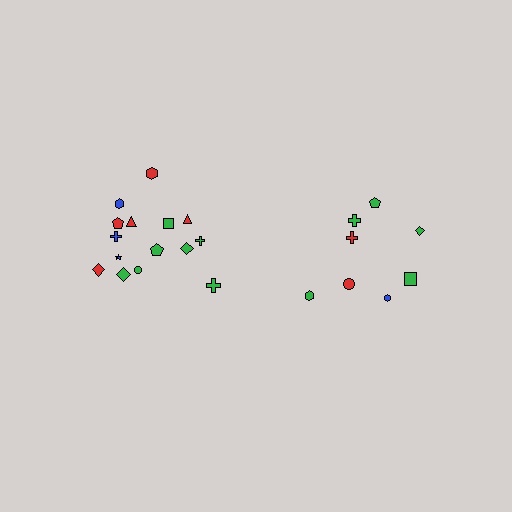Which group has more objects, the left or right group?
The left group.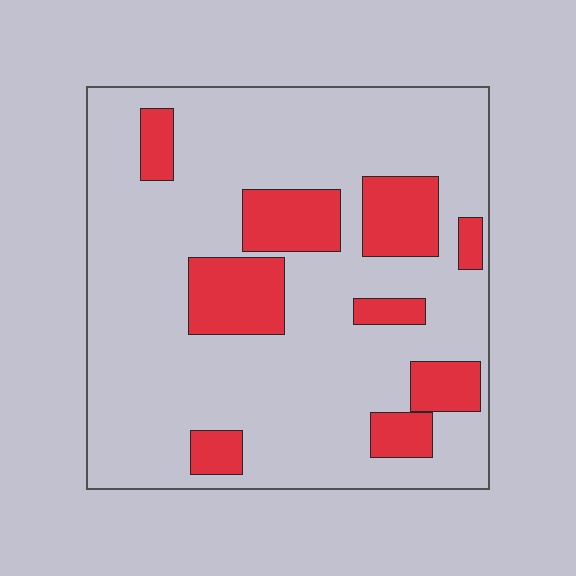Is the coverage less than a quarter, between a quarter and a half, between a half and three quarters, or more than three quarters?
Less than a quarter.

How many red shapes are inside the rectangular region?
9.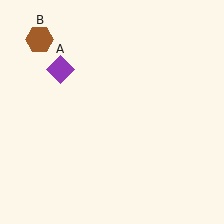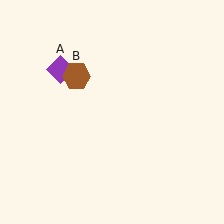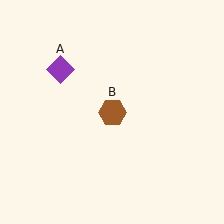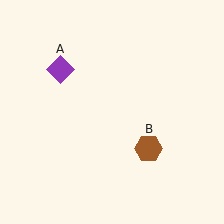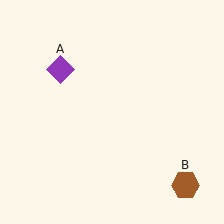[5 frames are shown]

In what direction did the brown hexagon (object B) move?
The brown hexagon (object B) moved down and to the right.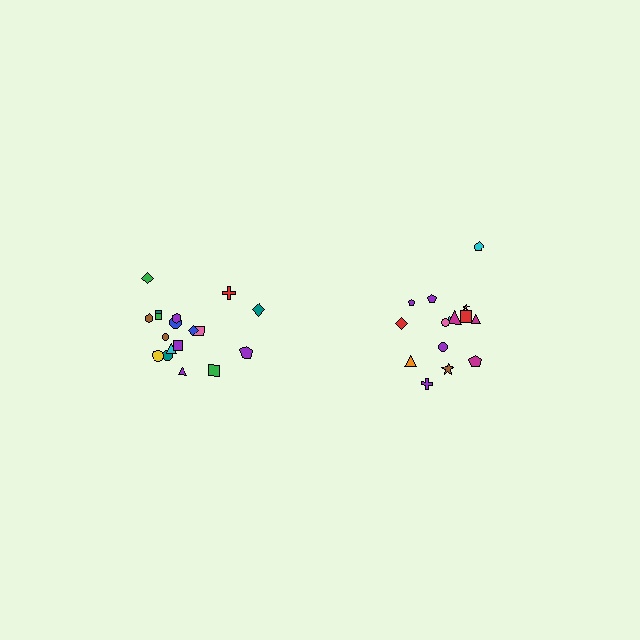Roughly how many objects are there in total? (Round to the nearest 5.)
Roughly 35 objects in total.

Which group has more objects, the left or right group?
The left group.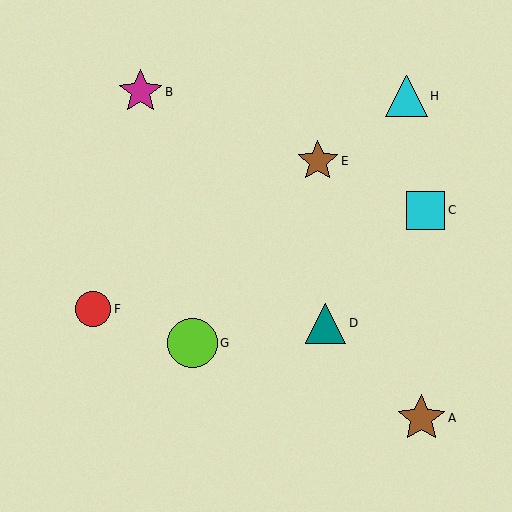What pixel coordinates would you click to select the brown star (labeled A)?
Click at (421, 418) to select the brown star A.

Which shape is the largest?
The lime circle (labeled G) is the largest.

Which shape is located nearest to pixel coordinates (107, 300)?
The red circle (labeled F) at (93, 309) is nearest to that location.